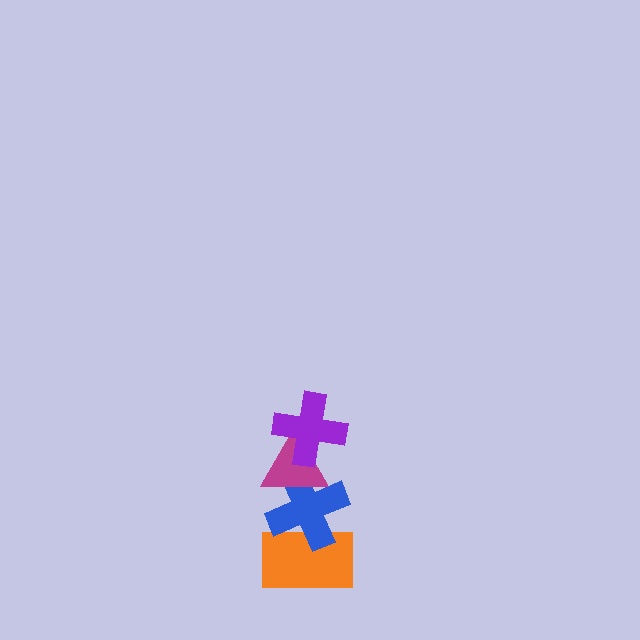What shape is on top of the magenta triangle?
The purple cross is on top of the magenta triangle.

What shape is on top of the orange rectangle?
The blue cross is on top of the orange rectangle.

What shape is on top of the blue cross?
The magenta triangle is on top of the blue cross.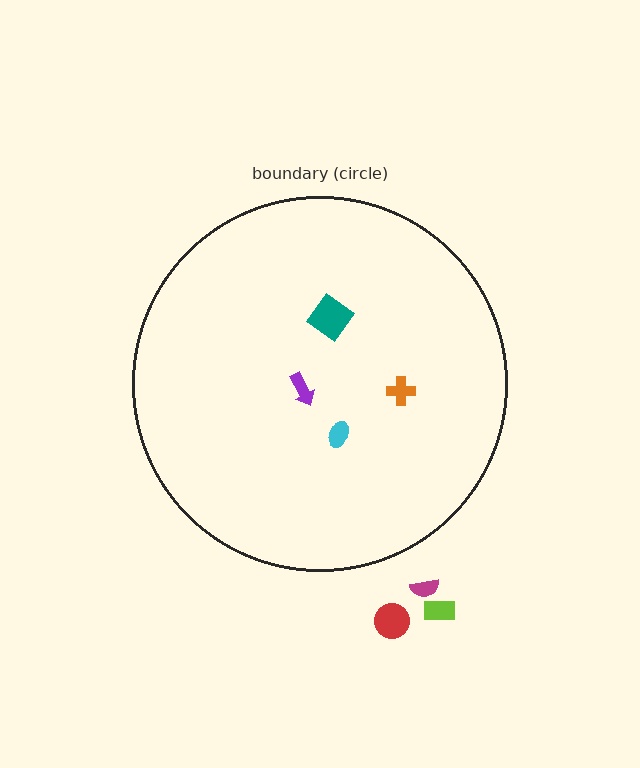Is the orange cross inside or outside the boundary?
Inside.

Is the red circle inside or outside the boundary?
Outside.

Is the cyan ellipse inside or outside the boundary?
Inside.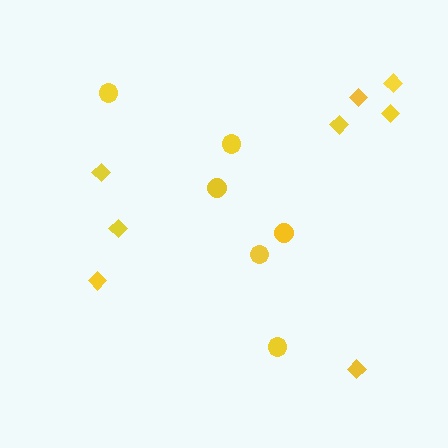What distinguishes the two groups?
There are 2 groups: one group of diamonds (8) and one group of circles (6).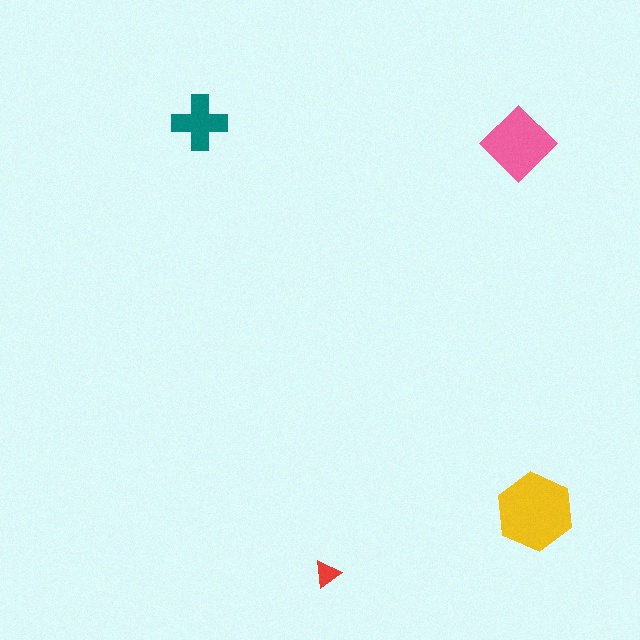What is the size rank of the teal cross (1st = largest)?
3rd.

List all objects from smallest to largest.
The red triangle, the teal cross, the pink diamond, the yellow hexagon.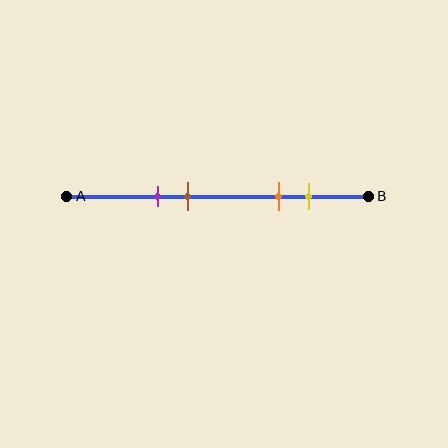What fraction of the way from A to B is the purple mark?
The purple mark is approximately 30% (0.3) of the way from A to B.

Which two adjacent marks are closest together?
The purple and brown marks are the closest adjacent pair.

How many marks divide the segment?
There are 4 marks dividing the segment.